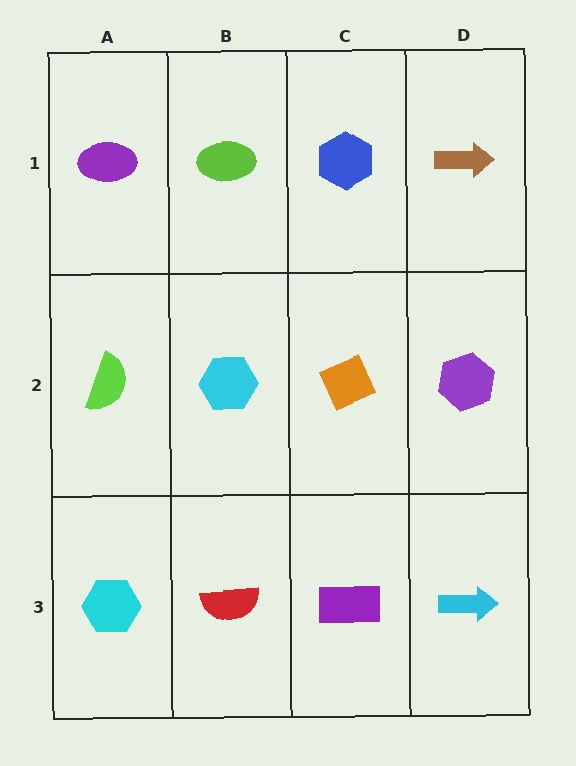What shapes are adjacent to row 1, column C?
An orange diamond (row 2, column C), a lime ellipse (row 1, column B), a brown arrow (row 1, column D).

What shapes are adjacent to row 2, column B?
A lime ellipse (row 1, column B), a red semicircle (row 3, column B), a lime semicircle (row 2, column A), an orange diamond (row 2, column C).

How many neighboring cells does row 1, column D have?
2.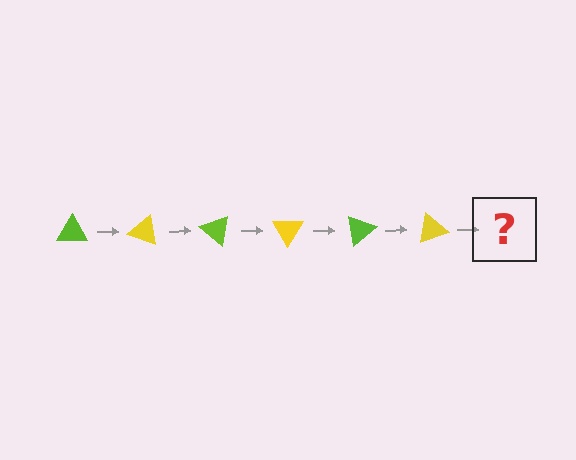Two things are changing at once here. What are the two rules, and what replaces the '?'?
The two rules are that it rotates 20 degrees each step and the color cycles through lime and yellow. The '?' should be a lime triangle, rotated 120 degrees from the start.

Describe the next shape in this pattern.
It should be a lime triangle, rotated 120 degrees from the start.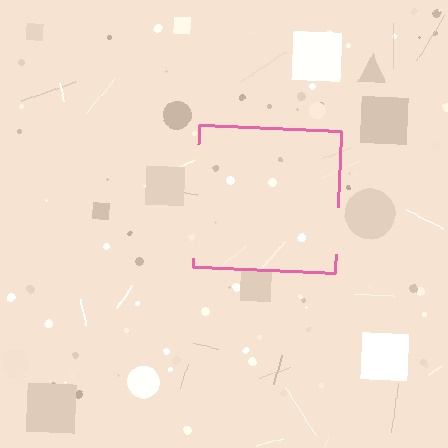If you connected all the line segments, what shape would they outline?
They would outline a square.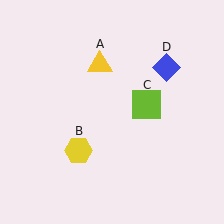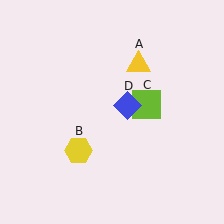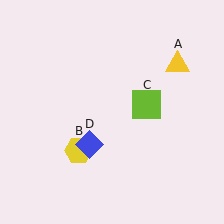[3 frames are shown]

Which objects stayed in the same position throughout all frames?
Yellow hexagon (object B) and lime square (object C) remained stationary.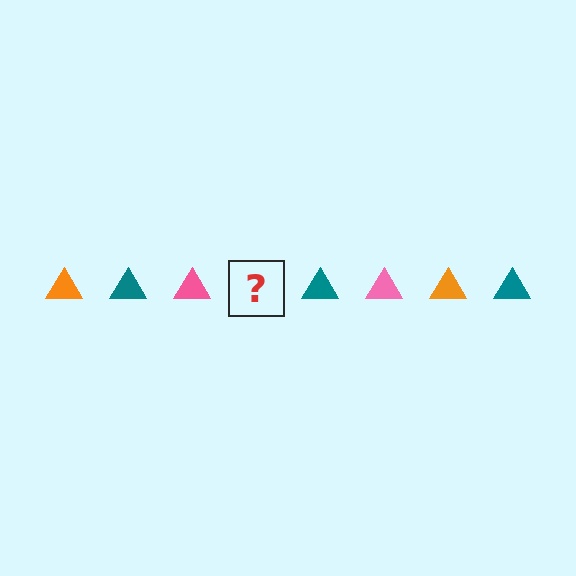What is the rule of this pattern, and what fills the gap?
The rule is that the pattern cycles through orange, teal, pink triangles. The gap should be filled with an orange triangle.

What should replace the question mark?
The question mark should be replaced with an orange triangle.